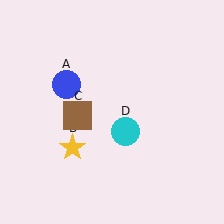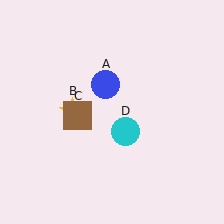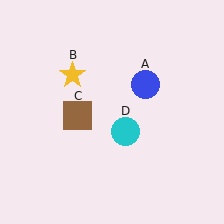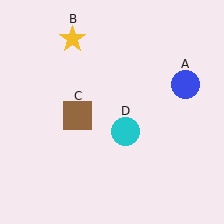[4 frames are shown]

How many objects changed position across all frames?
2 objects changed position: blue circle (object A), yellow star (object B).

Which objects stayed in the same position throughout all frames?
Brown square (object C) and cyan circle (object D) remained stationary.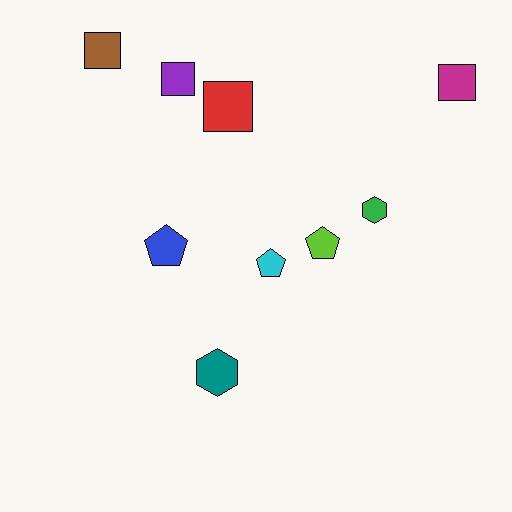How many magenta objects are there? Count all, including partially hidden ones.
There is 1 magenta object.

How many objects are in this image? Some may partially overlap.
There are 9 objects.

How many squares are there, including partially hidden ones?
There are 4 squares.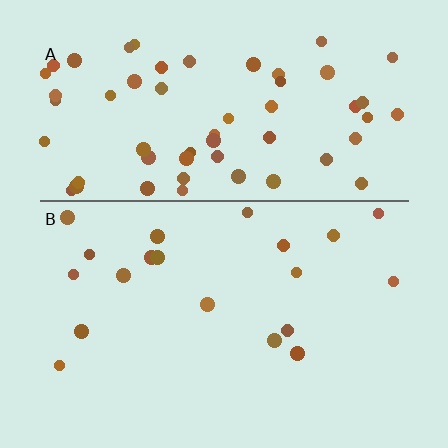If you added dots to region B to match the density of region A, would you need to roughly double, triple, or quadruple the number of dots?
Approximately triple.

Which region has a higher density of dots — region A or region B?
A (the top).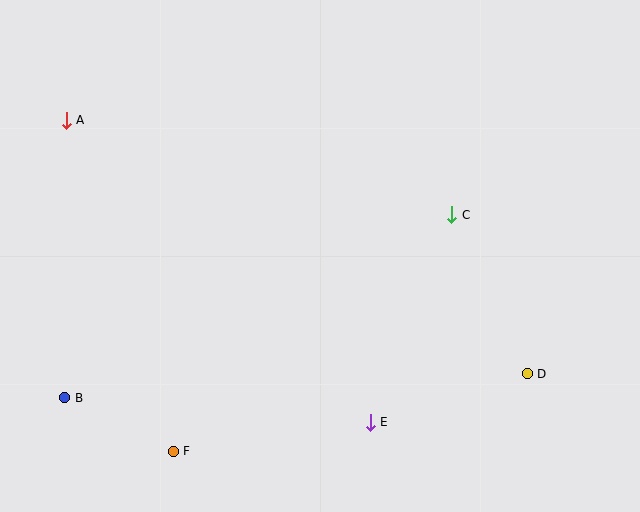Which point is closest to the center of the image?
Point C at (451, 215) is closest to the center.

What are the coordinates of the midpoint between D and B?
The midpoint between D and B is at (296, 386).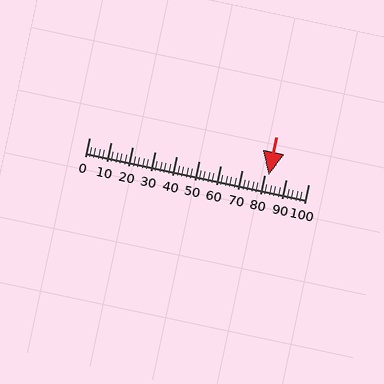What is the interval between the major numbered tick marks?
The major tick marks are spaced 10 units apart.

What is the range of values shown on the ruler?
The ruler shows values from 0 to 100.